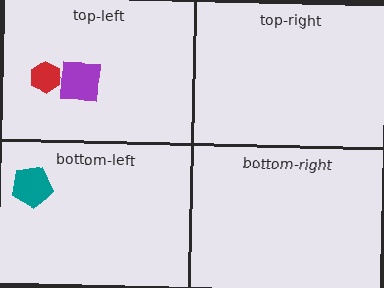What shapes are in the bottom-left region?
The teal pentagon.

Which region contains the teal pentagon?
The bottom-left region.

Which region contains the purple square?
The top-left region.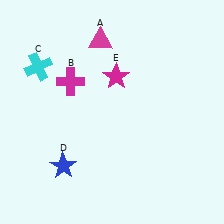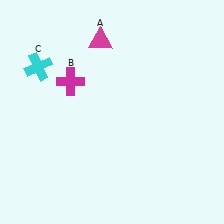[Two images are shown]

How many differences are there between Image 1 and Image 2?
There are 2 differences between the two images.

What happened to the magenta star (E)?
The magenta star (E) was removed in Image 2. It was in the top-right area of Image 1.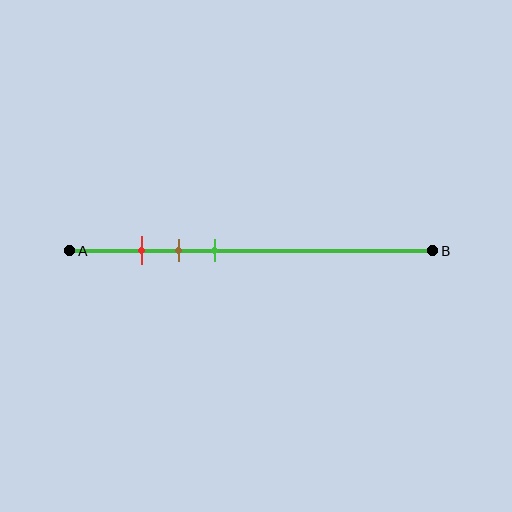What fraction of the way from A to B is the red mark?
The red mark is approximately 20% (0.2) of the way from A to B.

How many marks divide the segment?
There are 3 marks dividing the segment.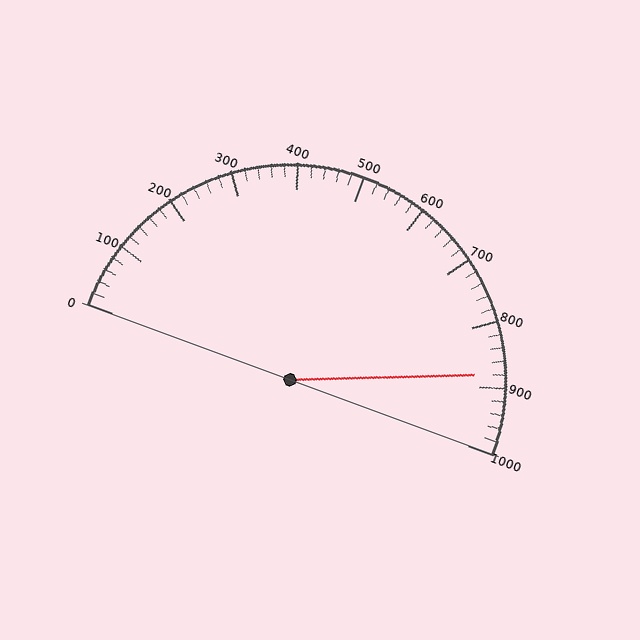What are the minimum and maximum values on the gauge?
The gauge ranges from 0 to 1000.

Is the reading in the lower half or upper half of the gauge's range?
The reading is in the upper half of the range (0 to 1000).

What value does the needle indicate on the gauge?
The needle indicates approximately 880.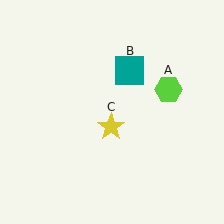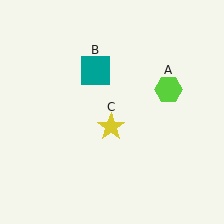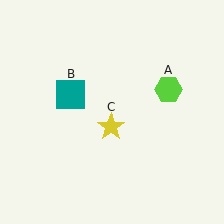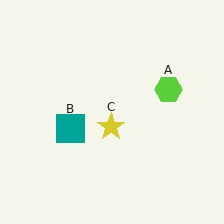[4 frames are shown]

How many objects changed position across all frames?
1 object changed position: teal square (object B).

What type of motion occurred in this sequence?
The teal square (object B) rotated counterclockwise around the center of the scene.